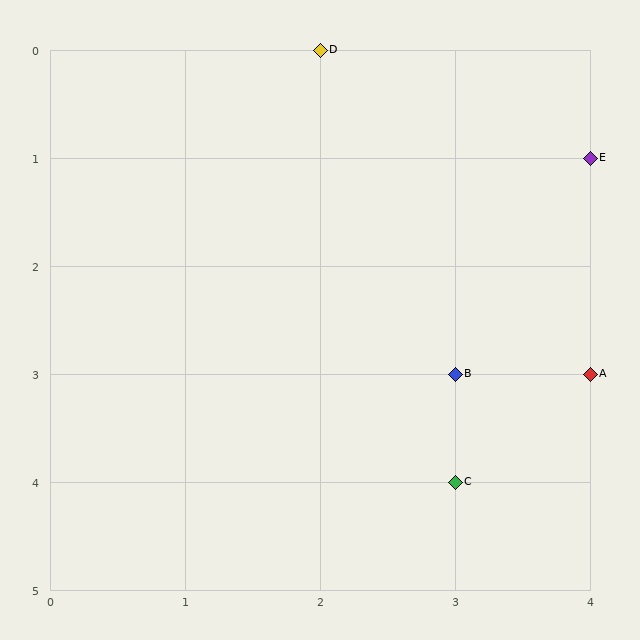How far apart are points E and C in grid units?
Points E and C are 1 column and 3 rows apart (about 3.2 grid units diagonally).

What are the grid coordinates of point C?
Point C is at grid coordinates (3, 4).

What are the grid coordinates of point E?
Point E is at grid coordinates (4, 1).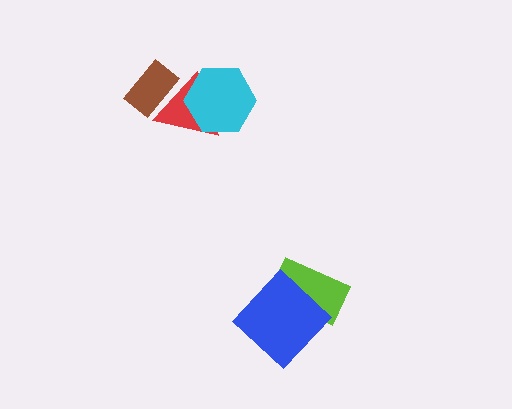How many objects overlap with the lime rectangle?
1 object overlaps with the lime rectangle.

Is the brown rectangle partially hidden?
Yes, it is partially covered by another shape.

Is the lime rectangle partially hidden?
Yes, it is partially covered by another shape.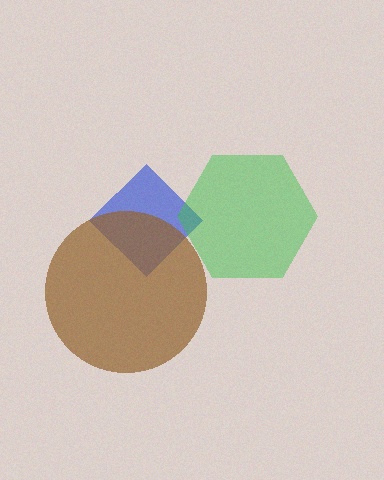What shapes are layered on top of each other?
The layered shapes are: a blue diamond, a brown circle, a green hexagon.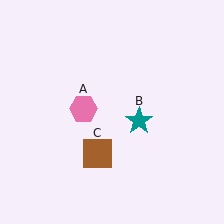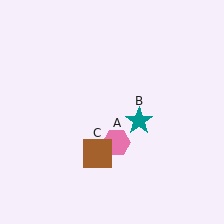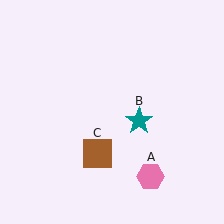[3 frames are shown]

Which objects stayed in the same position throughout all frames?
Teal star (object B) and brown square (object C) remained stationary.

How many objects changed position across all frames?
1 object changed position: pink hexagon (object A).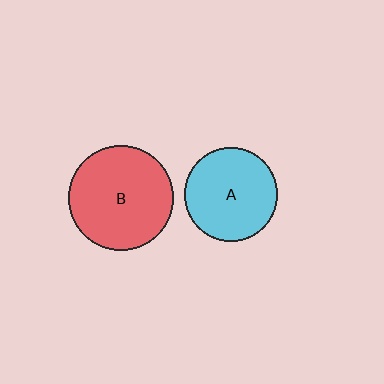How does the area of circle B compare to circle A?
Approximately 1.3 times.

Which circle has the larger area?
Circle B (red).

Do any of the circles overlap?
No, none of the circles overlap.